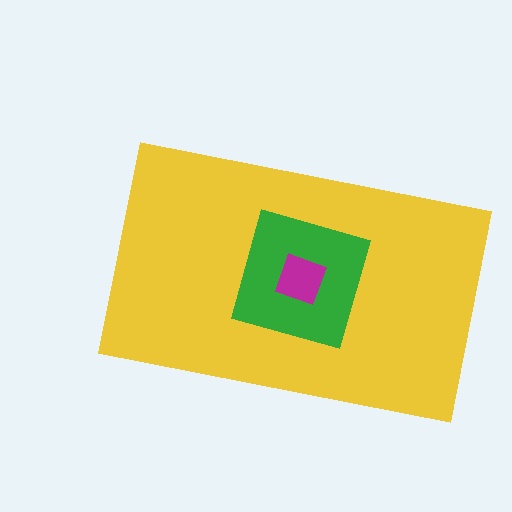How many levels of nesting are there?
3.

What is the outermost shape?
The yellow rectangle.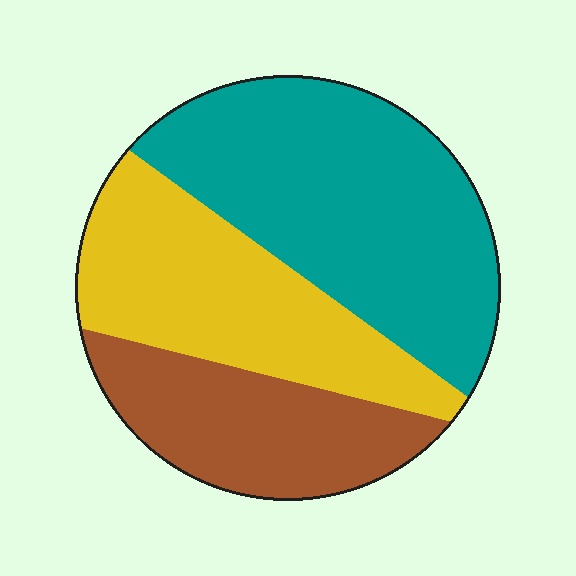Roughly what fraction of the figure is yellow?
Yellow takes up about one third (1/3) of the figure.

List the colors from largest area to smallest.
From largest to smallest: teal, yellow, brown.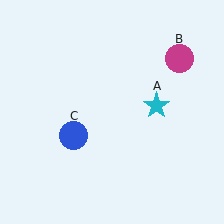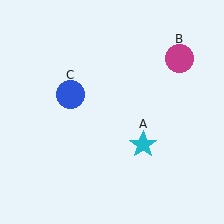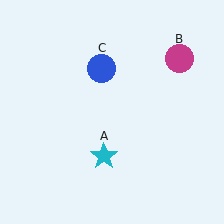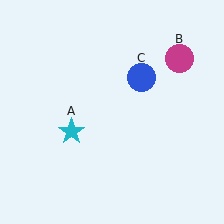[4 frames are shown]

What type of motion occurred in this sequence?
The cyan star (object A), blue circle (object C) rotated clockwise around the center of the scene.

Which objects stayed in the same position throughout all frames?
Magenta circle (object B) remained stationary.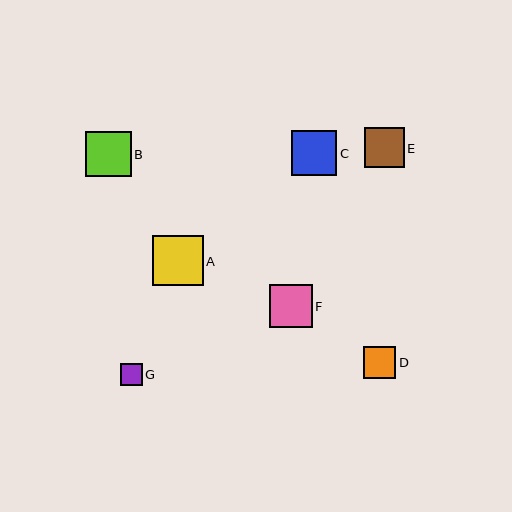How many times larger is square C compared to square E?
Square C is approximately 1.1 times the size of square E.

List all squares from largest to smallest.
From largest to smallest: A, C, B, F, E, D, G.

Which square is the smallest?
Square G is the smallest with a size of approximately 22 pixels.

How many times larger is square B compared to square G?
Square B is approximately 2.0 times the size of square G.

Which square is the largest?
Square A is the largest with a size of approximately 50 pixels.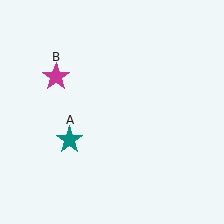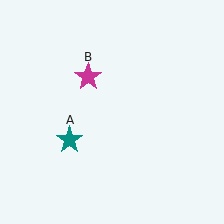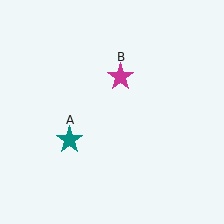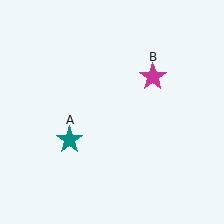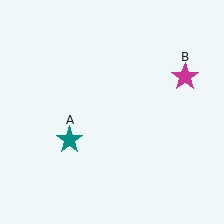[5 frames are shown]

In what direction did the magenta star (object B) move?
The magenta star (object B) moved right.